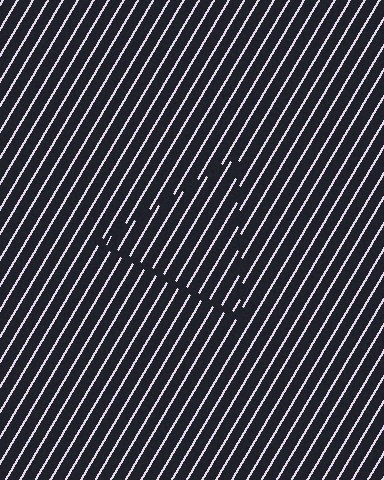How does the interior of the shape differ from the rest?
The interior of the shape contains the same grating, shifted by half a period — the contour is defined by the phase discontinuity where line-ends from the inner and outer gratings abut.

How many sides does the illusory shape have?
3 sides — the line-ends trace a triangle.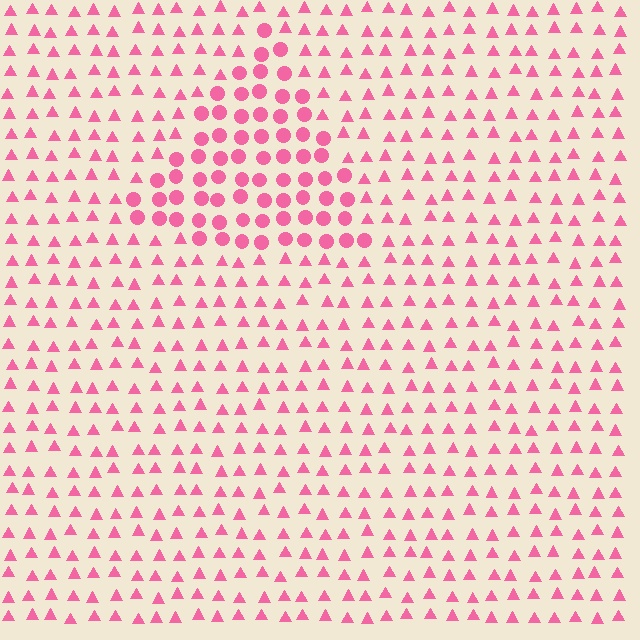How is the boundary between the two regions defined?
The boundary is defined by a change in element shape: circles inside vs. triangles outside. All elements share the same color and spacing.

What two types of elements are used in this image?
The image uses circles inside the triangle region and triangles outside it.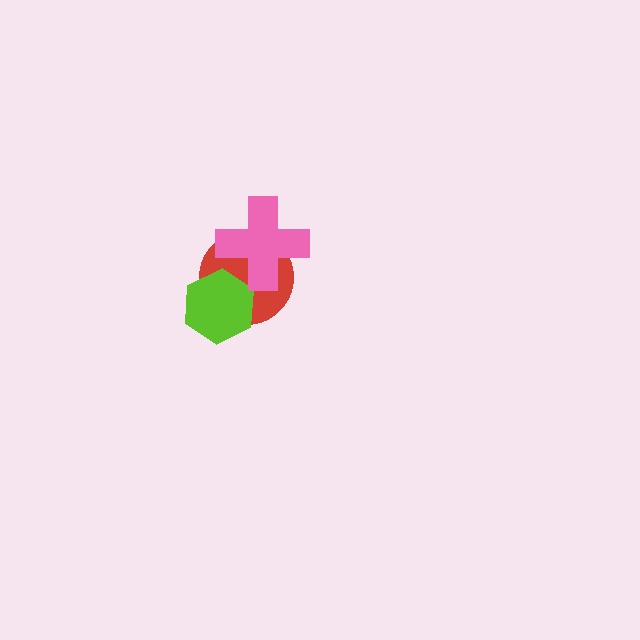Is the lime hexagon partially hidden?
No, no other shape covers it.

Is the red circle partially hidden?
Yes, it is partially covered by another shape.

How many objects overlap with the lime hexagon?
1 object overlaps with the lime hexagon.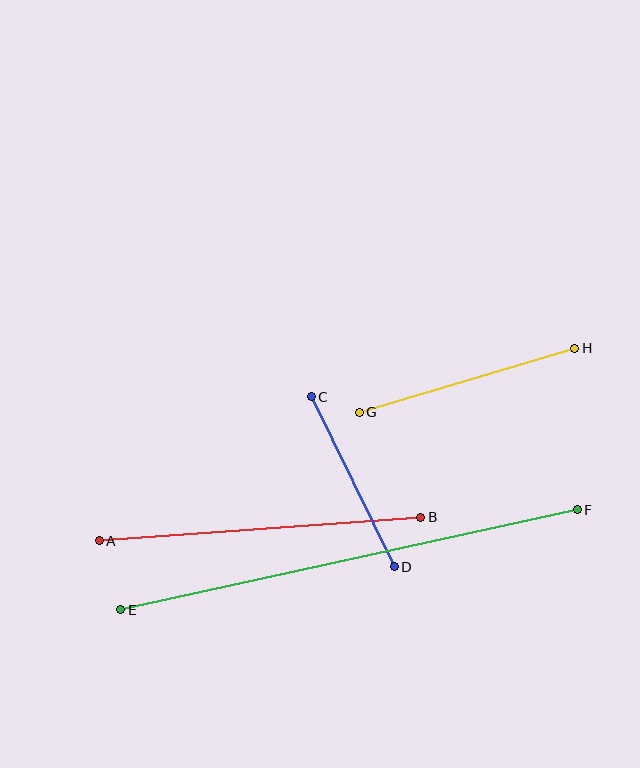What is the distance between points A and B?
The distance is approximately 322 pixels.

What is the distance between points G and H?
The distance is approximately 225 pixels.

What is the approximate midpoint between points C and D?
The midpoint is at approximately (353, 482) pixels.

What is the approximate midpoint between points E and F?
The midpoint is at approximately (349, 560) pixels.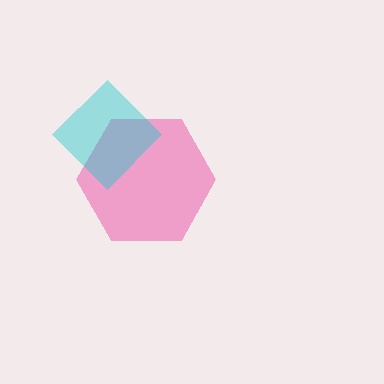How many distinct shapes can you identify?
There are 2 distinct shapes: a pink hexagon, a cyan diamond.